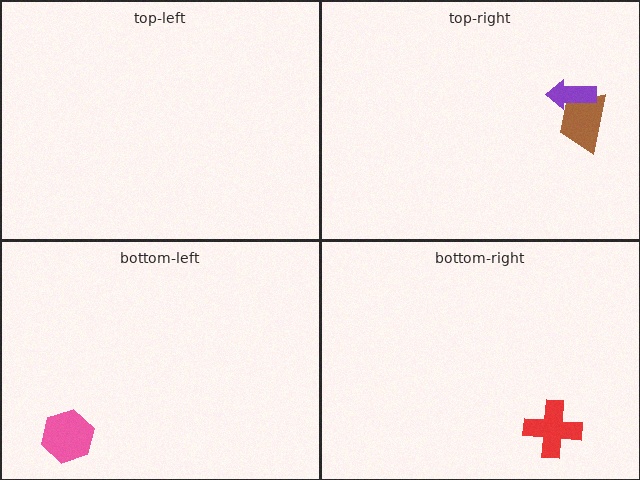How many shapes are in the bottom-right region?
1.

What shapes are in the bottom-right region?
The red cross.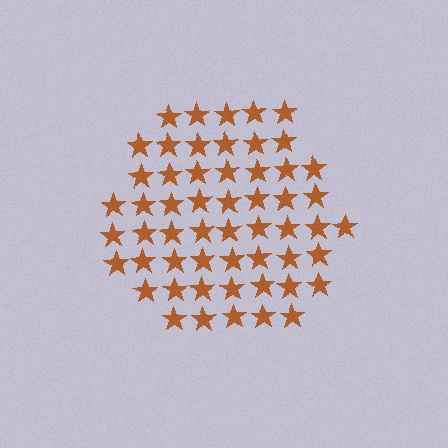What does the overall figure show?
The overall figure shows a hexagon.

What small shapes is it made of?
It is made of small stars.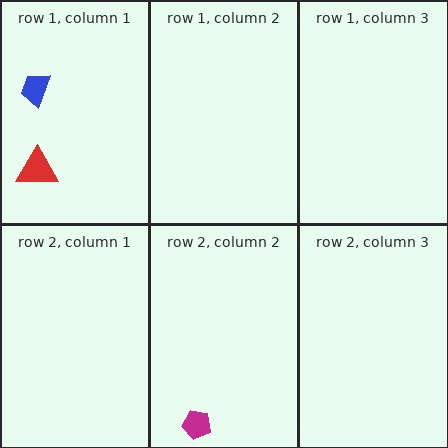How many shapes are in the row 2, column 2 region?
1.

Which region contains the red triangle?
The row 1, column 1 region.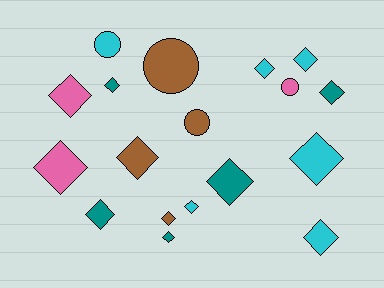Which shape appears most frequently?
Diamond, with 14 objects.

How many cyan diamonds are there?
There are 5 cyan diamonds.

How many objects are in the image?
There are 18 objects.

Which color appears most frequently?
Cyan, with 6 objects.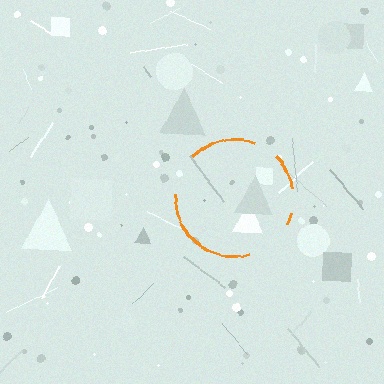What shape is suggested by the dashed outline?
The dashed outline suggests a circle.